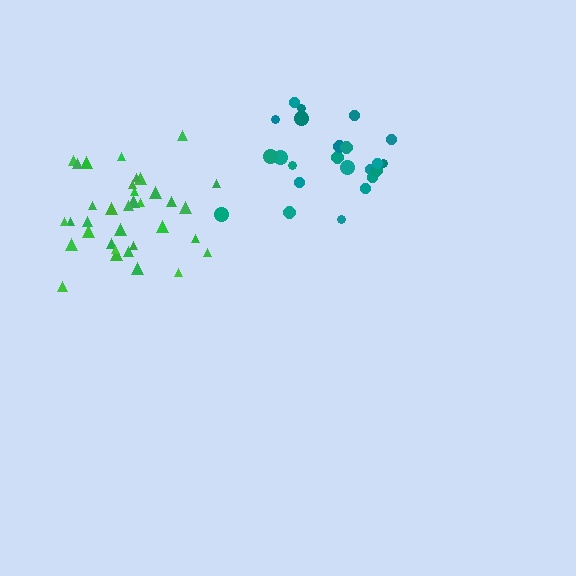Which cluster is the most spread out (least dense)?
Teal.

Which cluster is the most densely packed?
Green.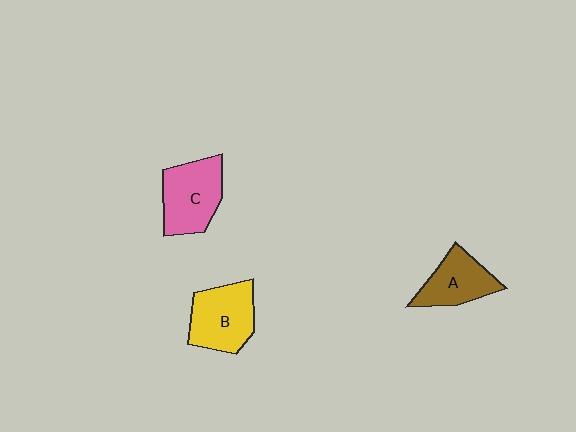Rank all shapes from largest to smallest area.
From largest to smallest: C (pink), B (yellow), A (brown).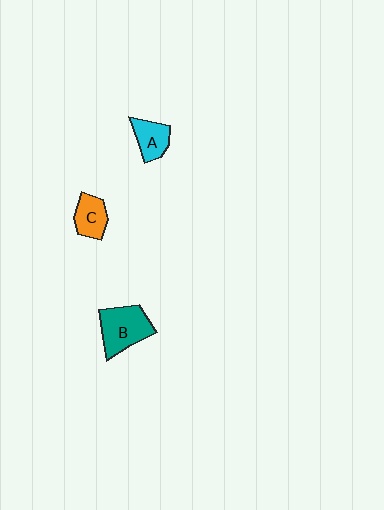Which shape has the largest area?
Shape B (teal).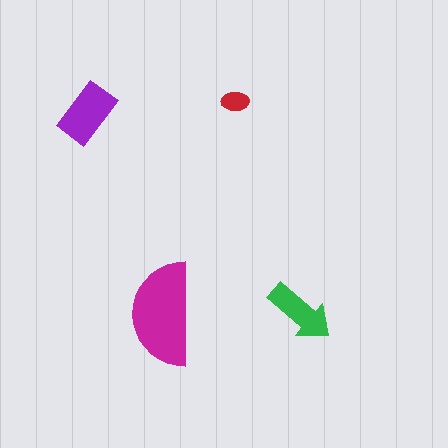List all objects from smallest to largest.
The red ellipse, the green arrow, the purple rectangle, the magenta semicircle.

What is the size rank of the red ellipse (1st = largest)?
4th.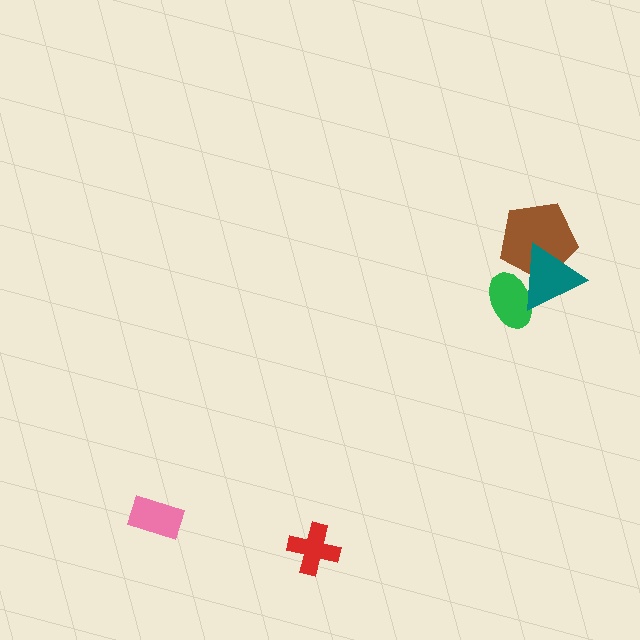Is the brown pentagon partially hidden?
Yes, it is partially covered by another shape.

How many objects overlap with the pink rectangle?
0 objects overlap with the pink rectangle.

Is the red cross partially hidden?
No, no other shape covers it.